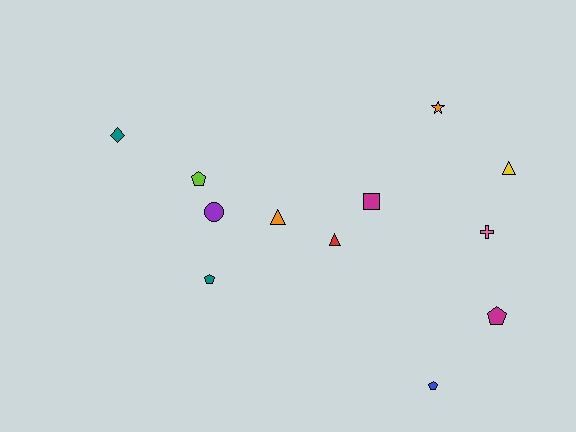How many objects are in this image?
There are 12 objects.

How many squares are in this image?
There is 1 square.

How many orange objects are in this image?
There are 2 orange objects.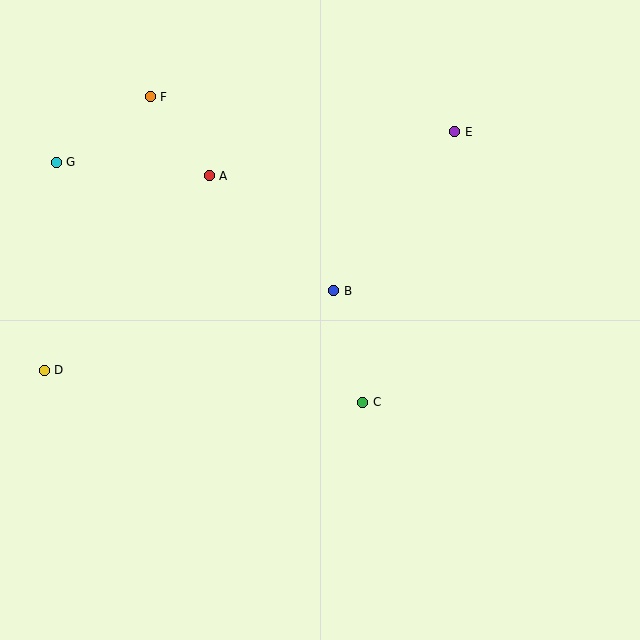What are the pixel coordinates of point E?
Point E is at (455, 132).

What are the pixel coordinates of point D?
Point D is at (44, 370).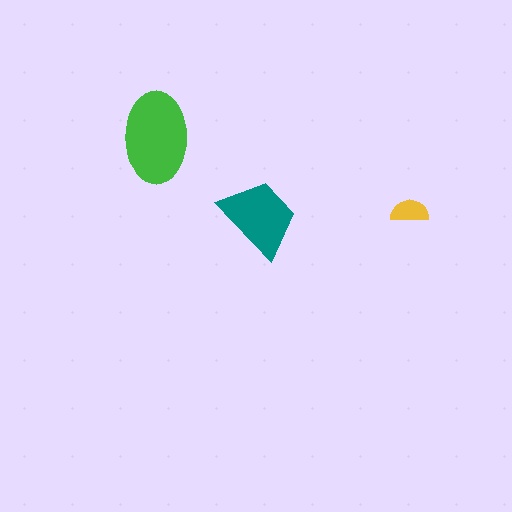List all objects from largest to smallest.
The green ellipse, the teal trapezoid, the yellow semicircle.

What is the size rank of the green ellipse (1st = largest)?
1st.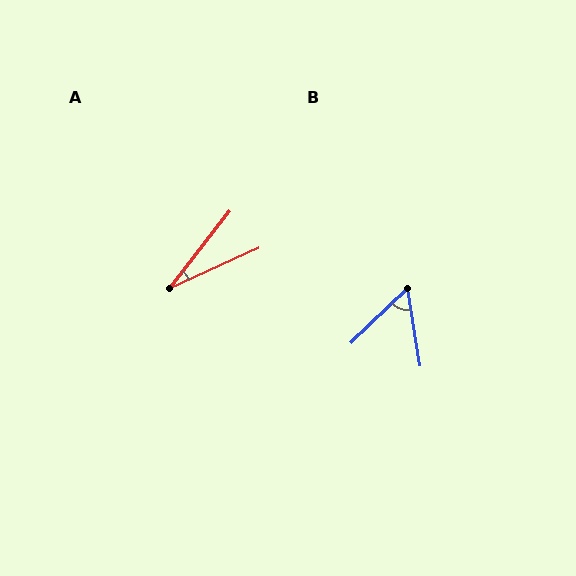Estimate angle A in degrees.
Approximately 28 degrees.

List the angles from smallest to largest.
A (28°), B (56°).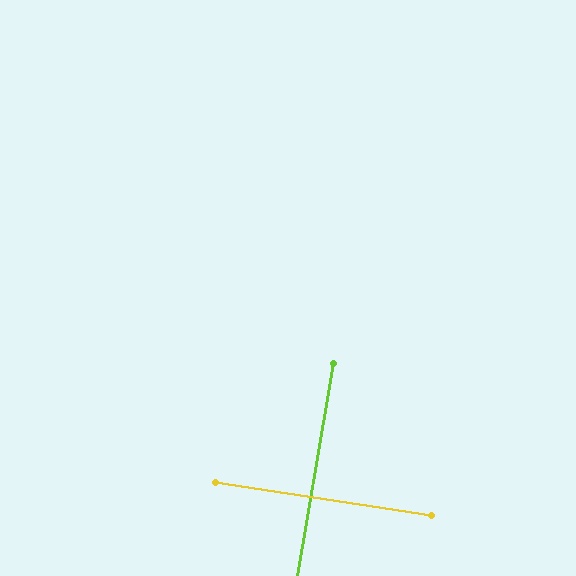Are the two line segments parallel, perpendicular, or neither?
Perpendicular — they meet at approximately 89°.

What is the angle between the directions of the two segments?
Approximately 89 degrees.